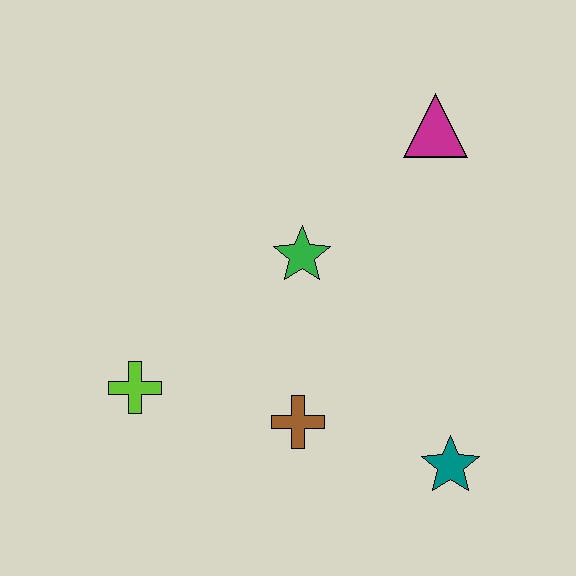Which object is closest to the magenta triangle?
The green star is closest to the magenta triangle.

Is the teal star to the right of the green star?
Yes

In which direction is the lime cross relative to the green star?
The lime cross is to the left of the green star.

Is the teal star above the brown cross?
No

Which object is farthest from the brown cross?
The magenta triangle is farthest from the brown cross.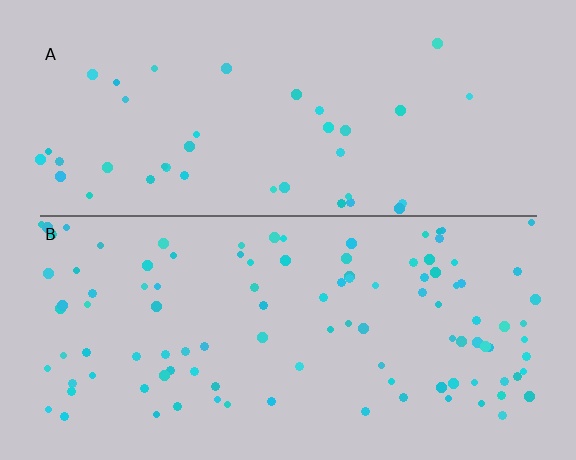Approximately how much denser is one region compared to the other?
Approximately 2.7× — region B over region A.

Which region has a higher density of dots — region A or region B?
B (the bottom).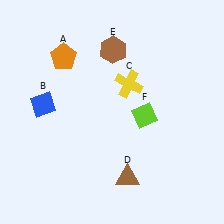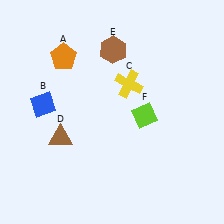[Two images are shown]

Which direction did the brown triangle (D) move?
The brown triangle (D) moved left.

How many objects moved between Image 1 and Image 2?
1 object moved between the two images.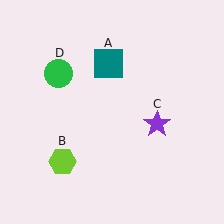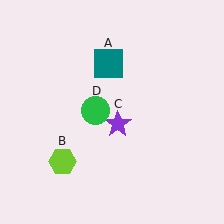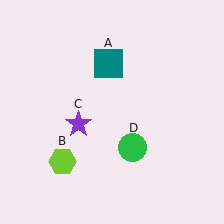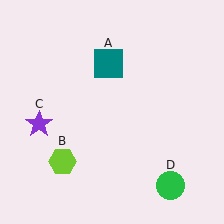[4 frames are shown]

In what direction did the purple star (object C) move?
The purple star (object C) moved left.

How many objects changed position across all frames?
2 objects changed position: purple star (object C), green circle (object D).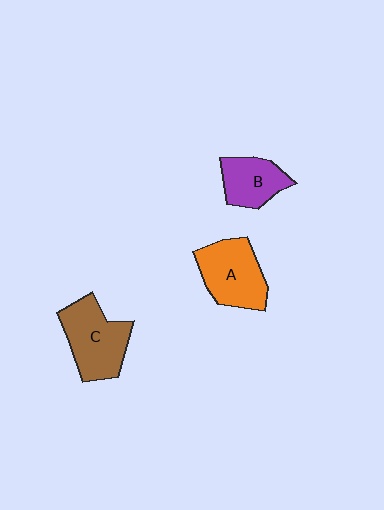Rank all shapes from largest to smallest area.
From largest to smallest: C (brown), A (orange), B (purple).